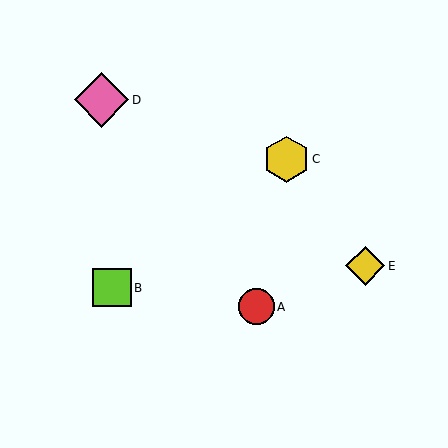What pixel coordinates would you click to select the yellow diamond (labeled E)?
Click at (365, 266) to select the yellow diamond E.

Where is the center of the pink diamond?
The center of the pink diamond is at (102, 100).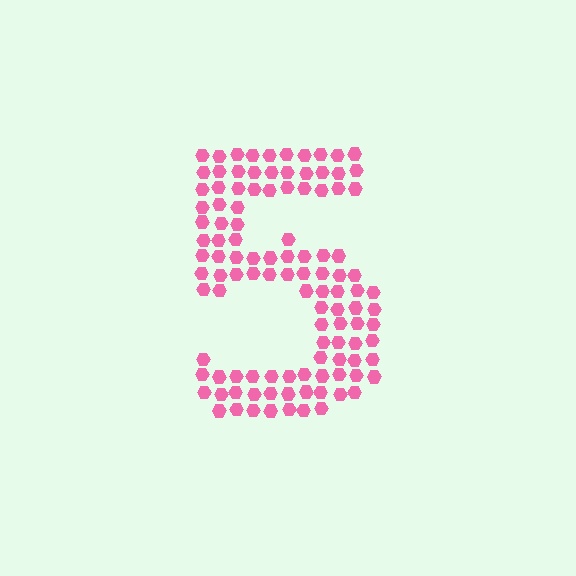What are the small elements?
The small elements are hexagons.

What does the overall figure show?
The overall figure shows the digit 5.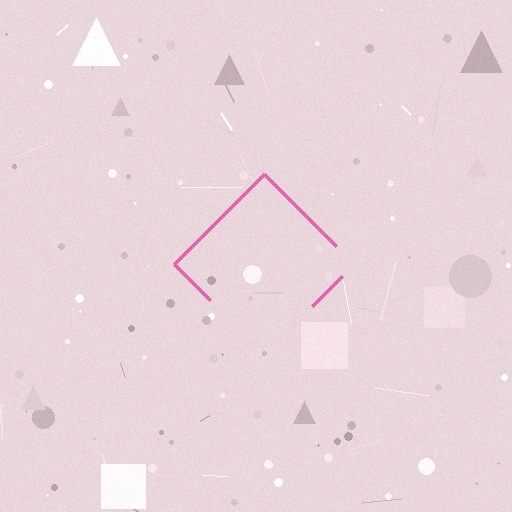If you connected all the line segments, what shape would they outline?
They would outline a diamond.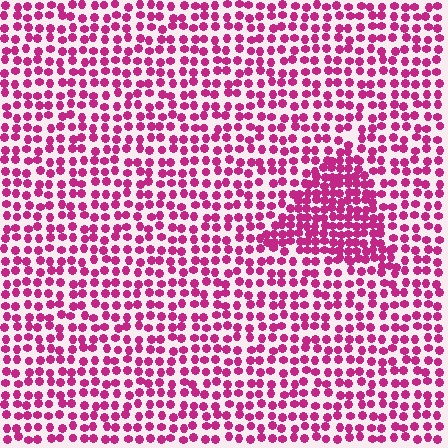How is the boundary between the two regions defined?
The boundary is defined by a change in element density (approximately 1.8x ratio). All elements are the same color, size, and shape.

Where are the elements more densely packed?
The elements are more densely packed inside the triangle boundary.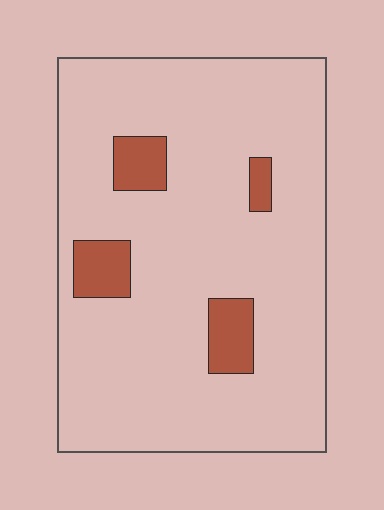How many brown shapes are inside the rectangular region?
4.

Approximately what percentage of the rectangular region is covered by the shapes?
Approximately 10%.